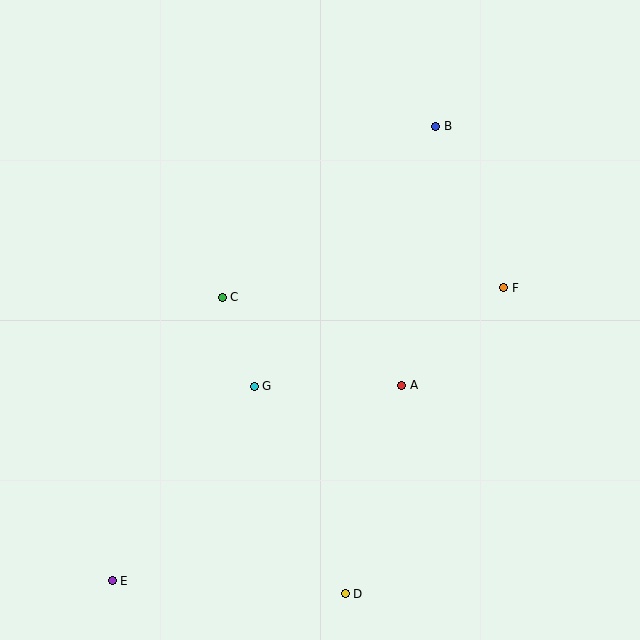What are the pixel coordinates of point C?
Point C is at (222, 297).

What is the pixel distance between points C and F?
The distance between C and F is 281 pixels.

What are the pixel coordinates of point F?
Point F is at (504, 288).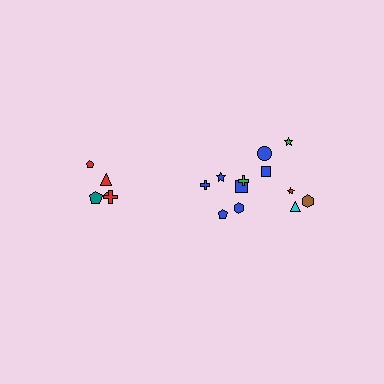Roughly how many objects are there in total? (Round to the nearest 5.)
Roughly 15 objects in total.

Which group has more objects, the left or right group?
The right group.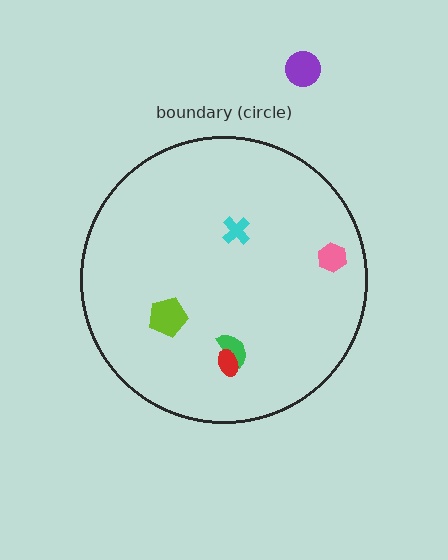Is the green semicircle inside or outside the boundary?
Inside.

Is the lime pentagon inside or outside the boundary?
Inside.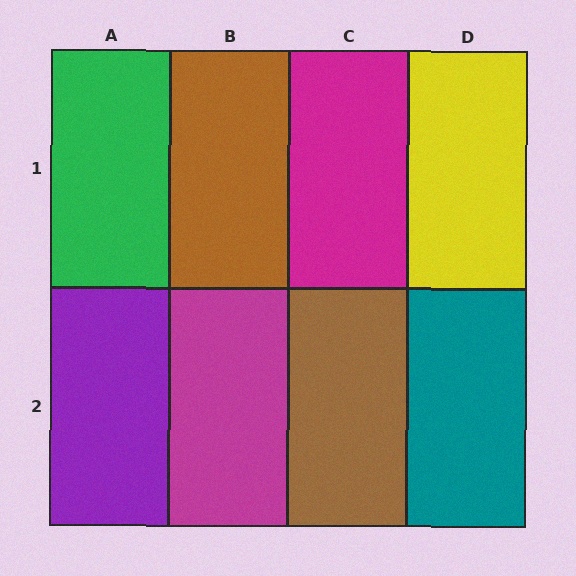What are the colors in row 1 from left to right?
Green, brown, magenta, yellow.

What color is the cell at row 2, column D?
Teal.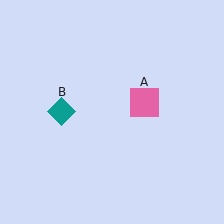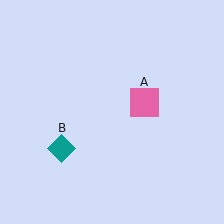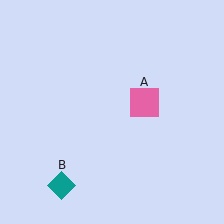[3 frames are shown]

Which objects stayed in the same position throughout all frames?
Pink square (object A) remained stationary.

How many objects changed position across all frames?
1 object changed position: teal diamond (object B).